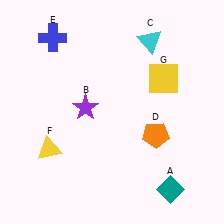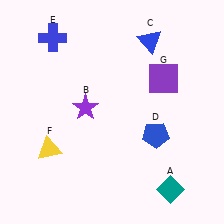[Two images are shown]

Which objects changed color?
C changed from cyan to blue. D changed from orange to blue. G changed from yellow to purple.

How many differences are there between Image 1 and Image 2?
There are 3 differences between the two images.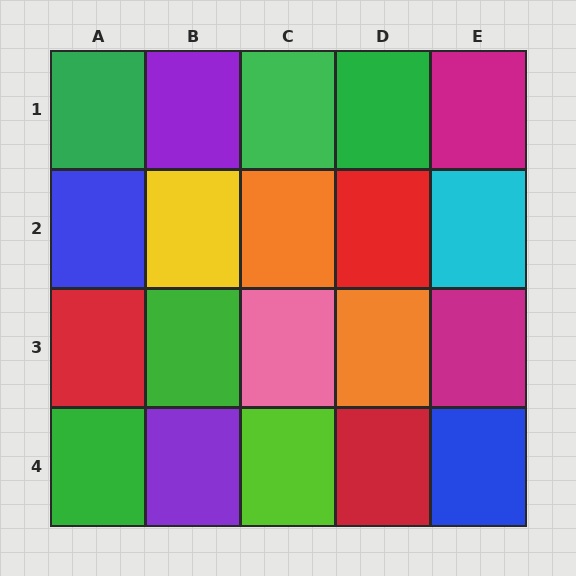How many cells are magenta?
2 cells are magenta.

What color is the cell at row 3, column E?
Magenta.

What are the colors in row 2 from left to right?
Blue, yellow, orange, red, cyan.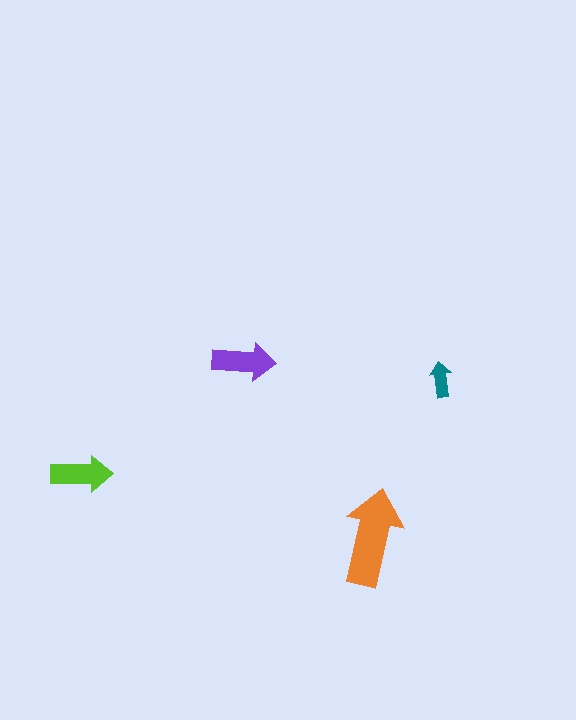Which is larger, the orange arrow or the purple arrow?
The orange one.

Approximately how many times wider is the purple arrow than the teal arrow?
About 2 times wider.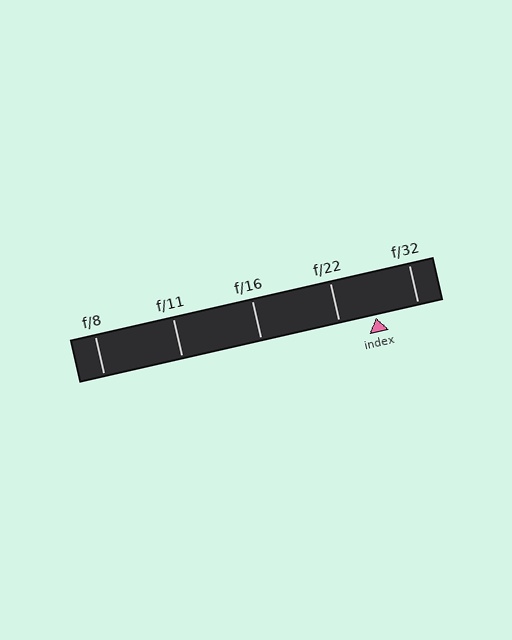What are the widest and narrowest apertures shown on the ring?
The widest aperture shown is f/8 and the narrowest is f/32.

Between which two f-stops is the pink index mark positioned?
The index mark is between f/22 and f/32.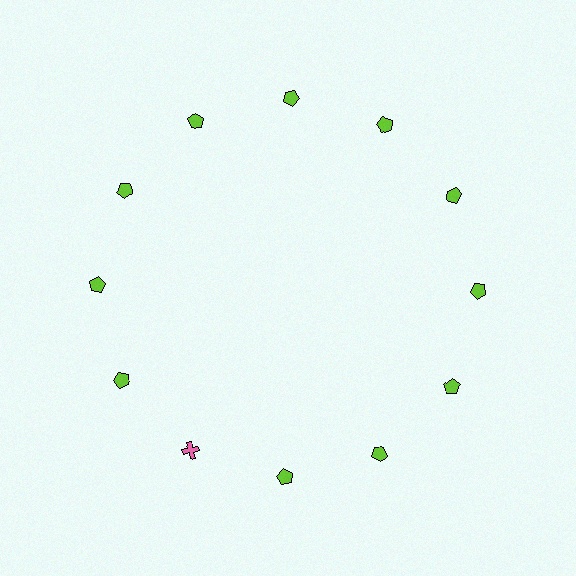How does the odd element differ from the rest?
It differs in both color (pink instead of lime) and shape (cross instead of pentagon).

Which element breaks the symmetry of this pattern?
The pink cross at roughly the 7 o'clock position breaks the symmetry. All other shapes are lime pentagons.